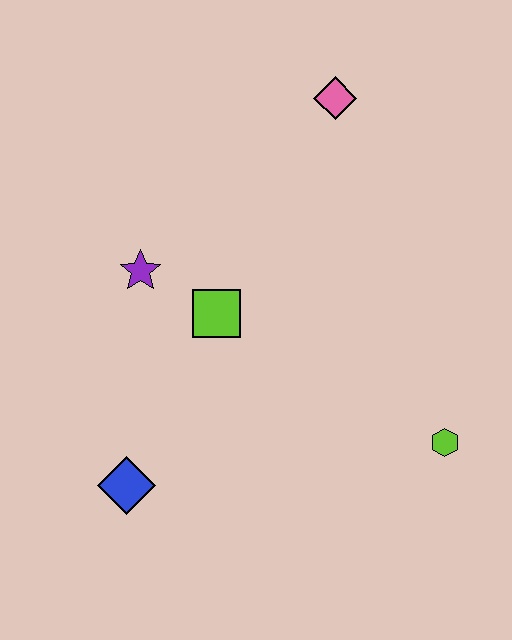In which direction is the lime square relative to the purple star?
The lime square is to the right of the purple star.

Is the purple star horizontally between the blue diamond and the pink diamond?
Yes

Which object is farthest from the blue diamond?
The pink diamond is farthest from the blue diamond.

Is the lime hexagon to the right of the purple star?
Yes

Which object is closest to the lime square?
The purple star is closest to the lime square.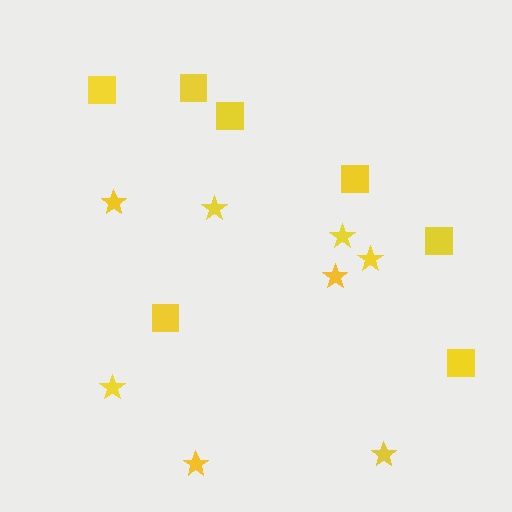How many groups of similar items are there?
There are 2 groups: one group of stars (8) and one group of squares (7).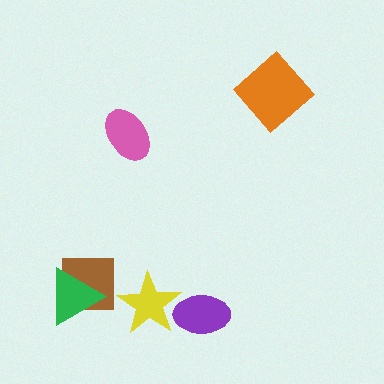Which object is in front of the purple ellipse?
The yellow star is in front of the purple ellipse.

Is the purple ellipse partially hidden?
Yes, it is partially covered by another shape.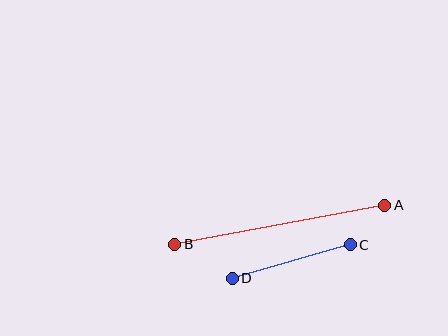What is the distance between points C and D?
The distance is approximately 123 pixels.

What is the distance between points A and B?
The distance is approximately 214 pixels.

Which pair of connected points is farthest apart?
Points A and B are farthest apart.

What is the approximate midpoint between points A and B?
The midpoint is at approximately (280, 225) pixels.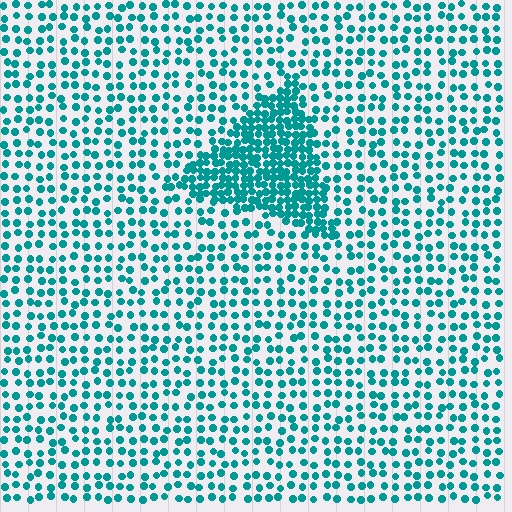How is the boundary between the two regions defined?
The boundary is defined by a change in element density (approximately 2.5x ratio). All elements are the same color, size, and shape.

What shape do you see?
I see a triangle.